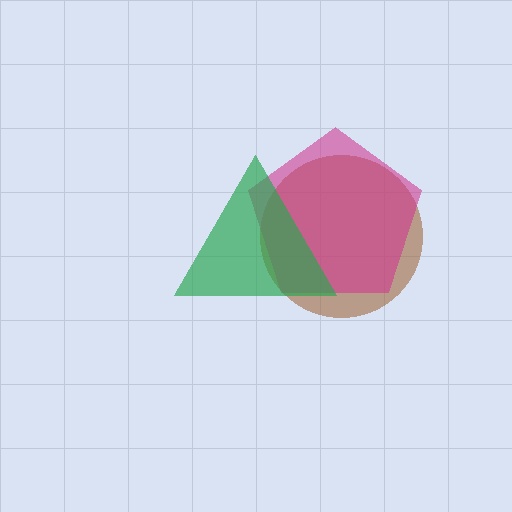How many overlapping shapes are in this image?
There are 3 overlapping shapes in the image.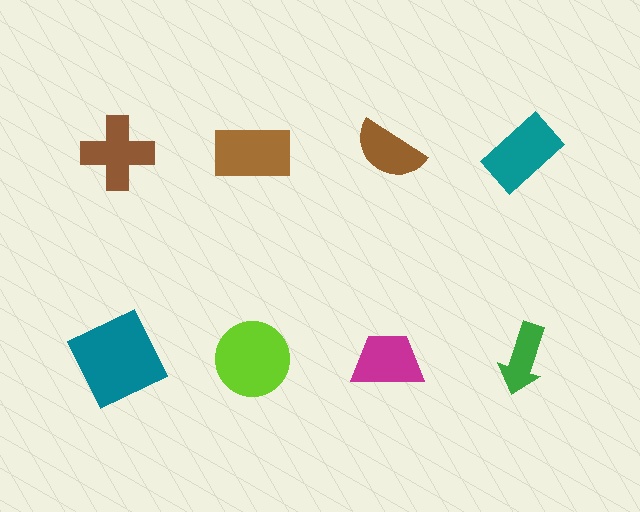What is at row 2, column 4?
A green arrow.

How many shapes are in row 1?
4 shapes.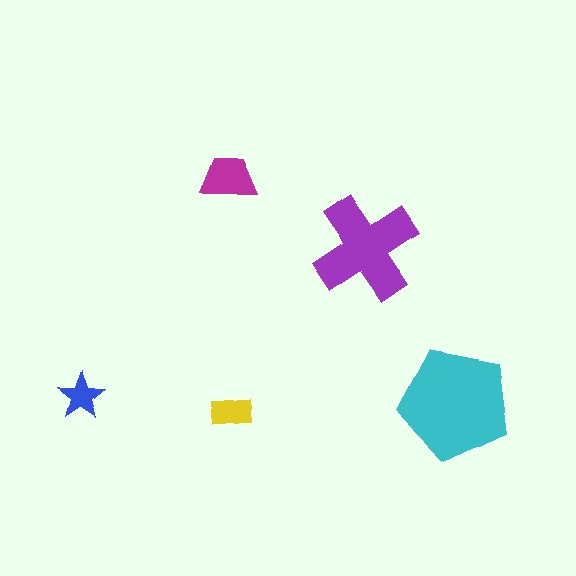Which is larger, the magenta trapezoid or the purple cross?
The purple cross.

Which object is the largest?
The cyan pentagon.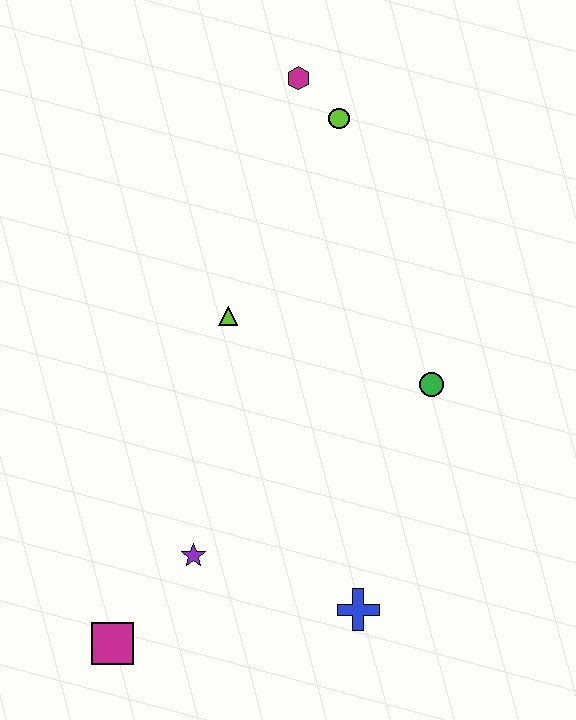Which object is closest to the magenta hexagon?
The lime circle is closest to the magenta hexagon.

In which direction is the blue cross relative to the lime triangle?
The blue cross is below the lime triangle.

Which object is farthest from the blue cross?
The magenta hexagon is farthest from the blue cross.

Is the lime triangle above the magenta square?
Yes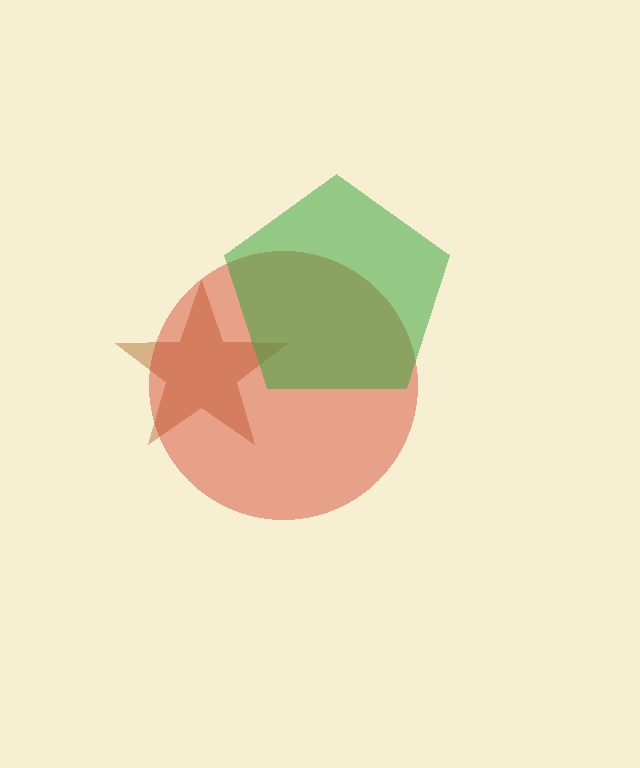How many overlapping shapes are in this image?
There are 3 overlapping shapes in the image.